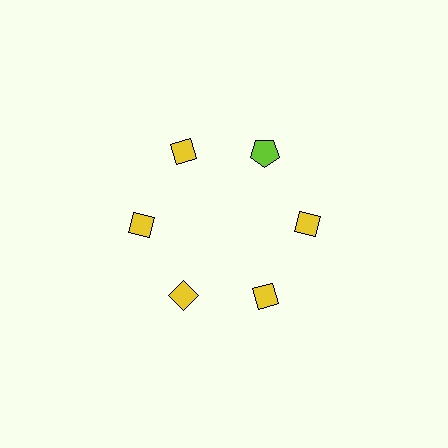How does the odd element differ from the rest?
It differs in both color (lime instead of yellow) and shape (pentagon instead of diamond).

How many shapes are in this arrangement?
There are 6 shapes arranged in a ring pattern.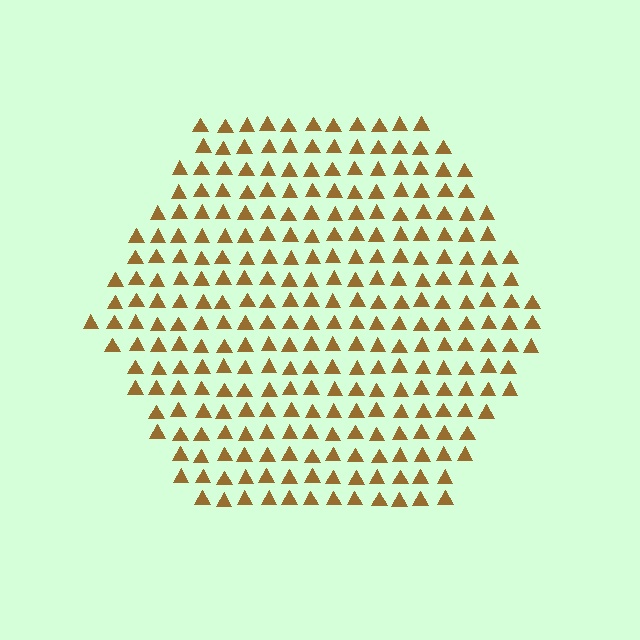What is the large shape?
The large shape is a hexagon.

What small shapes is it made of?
It is made of small triangles.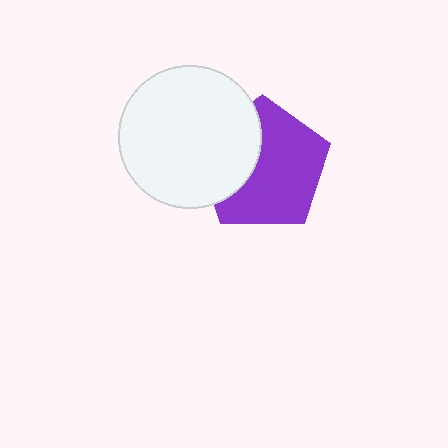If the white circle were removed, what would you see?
You would see the complete purple pentagon.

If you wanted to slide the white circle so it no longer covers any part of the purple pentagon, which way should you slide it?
Slide it left — that is the most direct way to separate the two shapes.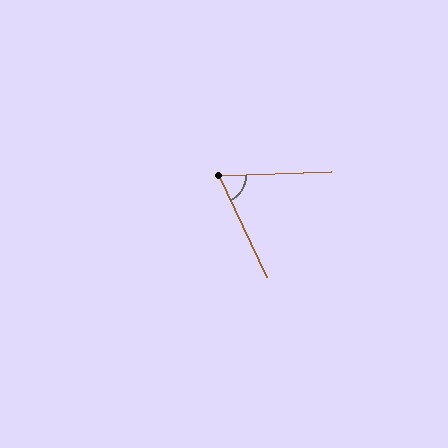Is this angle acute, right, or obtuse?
It is acute.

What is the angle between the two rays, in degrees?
Approximately 67 degrees.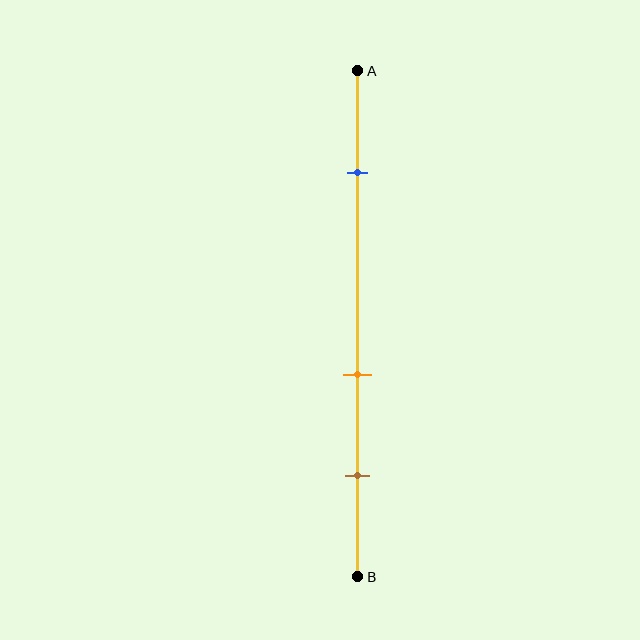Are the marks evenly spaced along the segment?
No, the marks are not evenly spaced.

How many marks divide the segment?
There are 3 marks dividing the segment.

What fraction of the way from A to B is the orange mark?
The orange mark is approximately 60% (0.6) of the way from A to B.